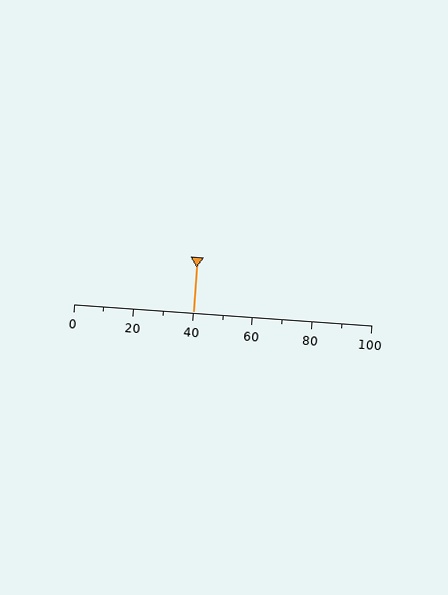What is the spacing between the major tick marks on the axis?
The major ticks are spaced 20 apart.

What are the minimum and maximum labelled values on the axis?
The axis runs from 0 to 100.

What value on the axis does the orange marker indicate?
The marker indicates approximately 40.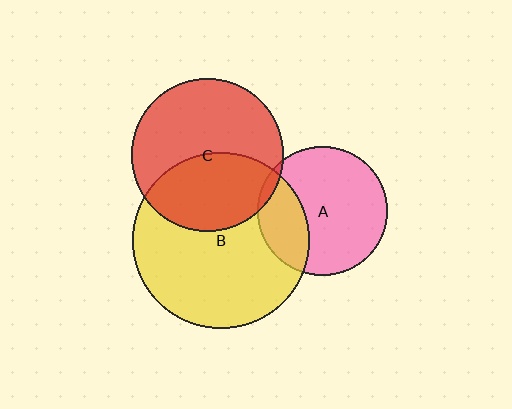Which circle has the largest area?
Circle B (yellow).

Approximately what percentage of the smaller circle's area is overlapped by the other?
Approximately 40%.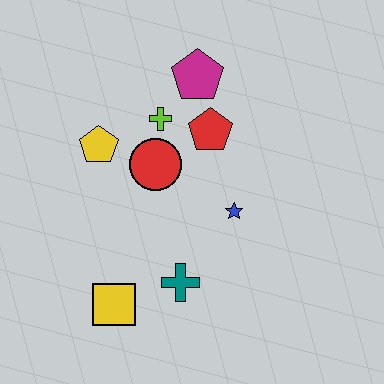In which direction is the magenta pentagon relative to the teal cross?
The magenta pentagon is above the teal cross.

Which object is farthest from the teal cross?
The magenta pentagon is farthest from the teal cross.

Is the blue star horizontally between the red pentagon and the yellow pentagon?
No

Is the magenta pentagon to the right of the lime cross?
Yes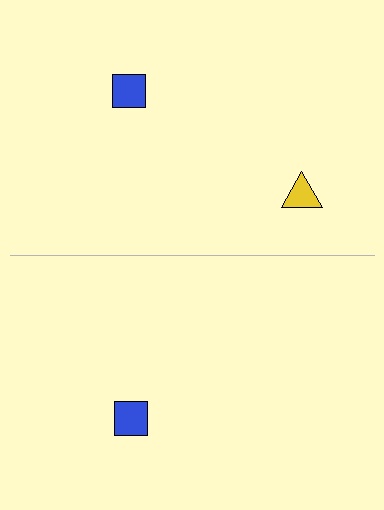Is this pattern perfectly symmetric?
No, the pattern is not perfectly symmetric. A yellow triangle is missing from the bottom side.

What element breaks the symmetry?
A yellow triangle is missing from the bottom side.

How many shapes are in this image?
There are 3 shapes in this image.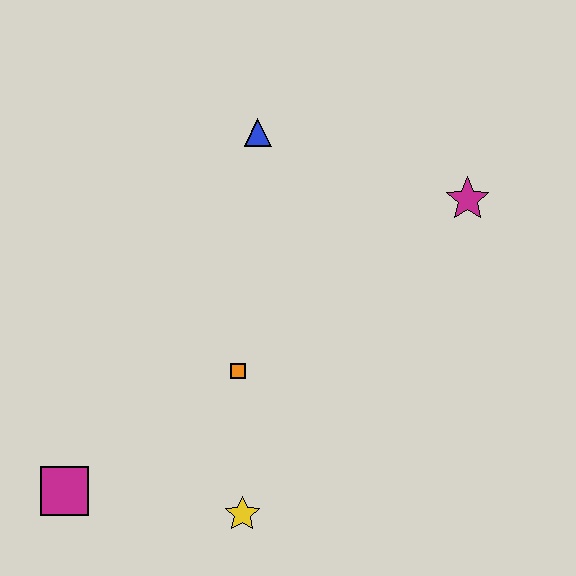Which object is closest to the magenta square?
The yellow star is closest to the magenta square.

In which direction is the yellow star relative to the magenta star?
The yellow star is below the magenta star.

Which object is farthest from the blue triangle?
The magenta square is farthest from the blue triangle.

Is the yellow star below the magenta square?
Yes